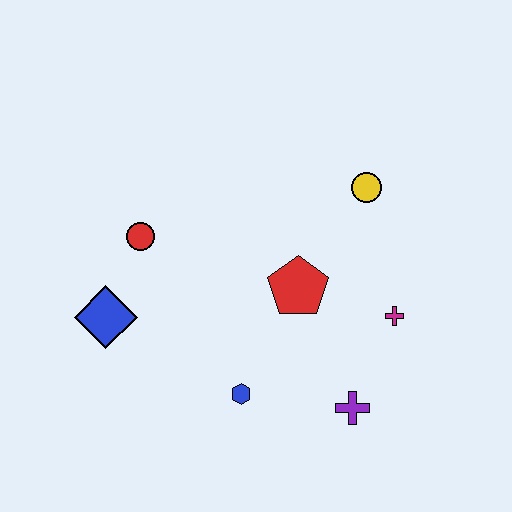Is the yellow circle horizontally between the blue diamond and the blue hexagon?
No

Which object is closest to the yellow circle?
The red pentagon is closest to the yellow circle.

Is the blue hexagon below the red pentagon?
Yes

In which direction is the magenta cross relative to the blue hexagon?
The magenta cross is to the right of the blue hexagon.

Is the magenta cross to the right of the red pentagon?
Yes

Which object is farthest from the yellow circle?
The blue diamond is farthest from the yellow circle.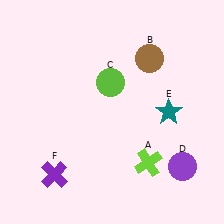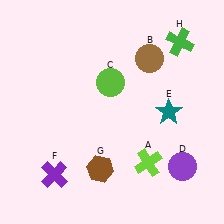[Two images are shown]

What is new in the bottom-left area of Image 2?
A brown hexagon (G) was added in the bottom-left area of Image 2.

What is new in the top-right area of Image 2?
A green cross (H) was added in the top-right area of Image 2.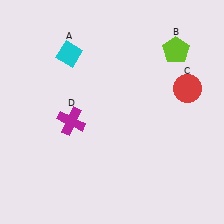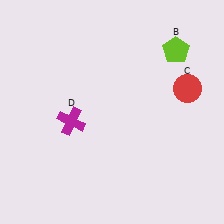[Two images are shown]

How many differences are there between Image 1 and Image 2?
There is 1 difference between the two images.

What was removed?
The cyan diamond (A) was removed in Image 2.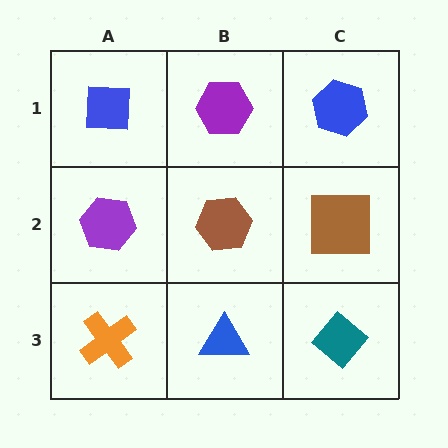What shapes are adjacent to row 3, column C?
A brown square (row 2, column C), a blue triangle (row 3, column B).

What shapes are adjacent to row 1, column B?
A brown hexagon (row 2, column B), a blue square (row 1, column A), a blue hexagon (row 1, column C).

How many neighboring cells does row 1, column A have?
2.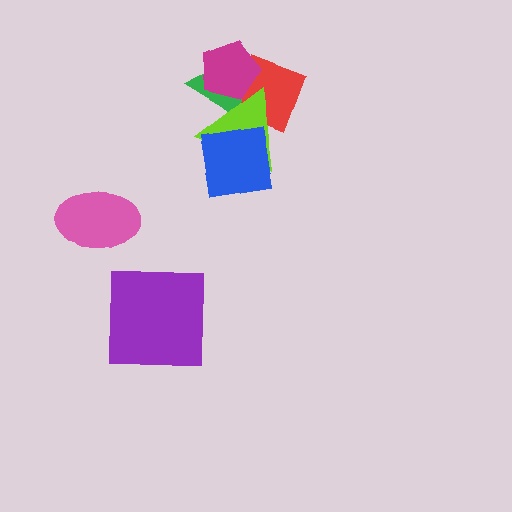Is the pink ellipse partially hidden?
No, no other shape covers it.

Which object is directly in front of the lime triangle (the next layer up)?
The blue square is directly in front of the lime triangle.